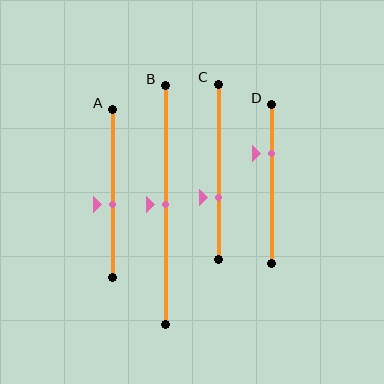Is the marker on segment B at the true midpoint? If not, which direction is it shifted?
Yes, the marker on segment B is at the true midpoint.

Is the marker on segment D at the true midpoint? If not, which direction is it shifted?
No, the marker on segment D is shifted upward by about 19% of the segment length.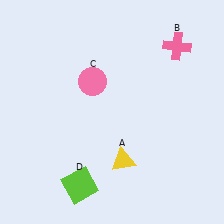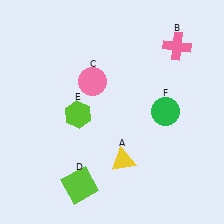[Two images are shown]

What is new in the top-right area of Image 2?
A green circle (F) was added in the top-right area of Image 2.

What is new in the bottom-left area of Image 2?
A lime hexagon (E) was added in the bottom-left area of Image 2.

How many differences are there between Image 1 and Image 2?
There are 2 differences between the two images.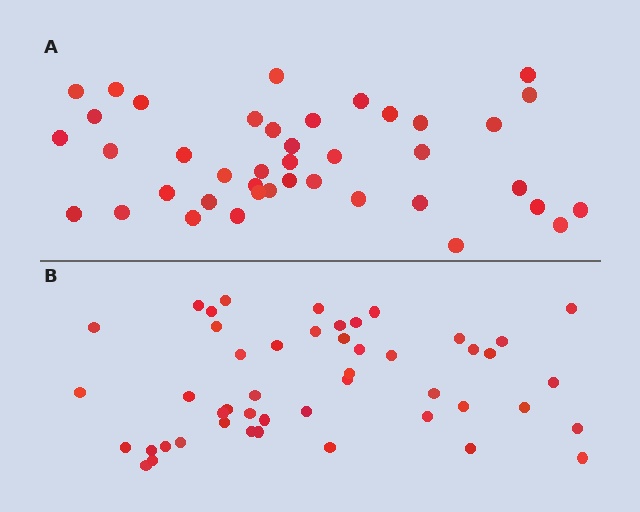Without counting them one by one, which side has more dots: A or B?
Region B (the bottom region) has more dots.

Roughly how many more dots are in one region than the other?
Region B has roughly 8 or so more dots than region A.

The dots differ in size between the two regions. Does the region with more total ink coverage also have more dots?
No. Region A has more total ink coverage because its dots are larger, but region B actually contains more individual dots. Total area can be misleading — the number of items is what matters here.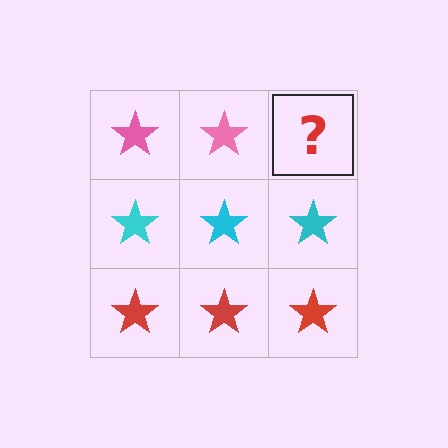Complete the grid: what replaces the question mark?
The question mark should be replaced with a pink star.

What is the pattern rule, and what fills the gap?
The rule is that each row has a consistent color. The gap should be filled with a pink star.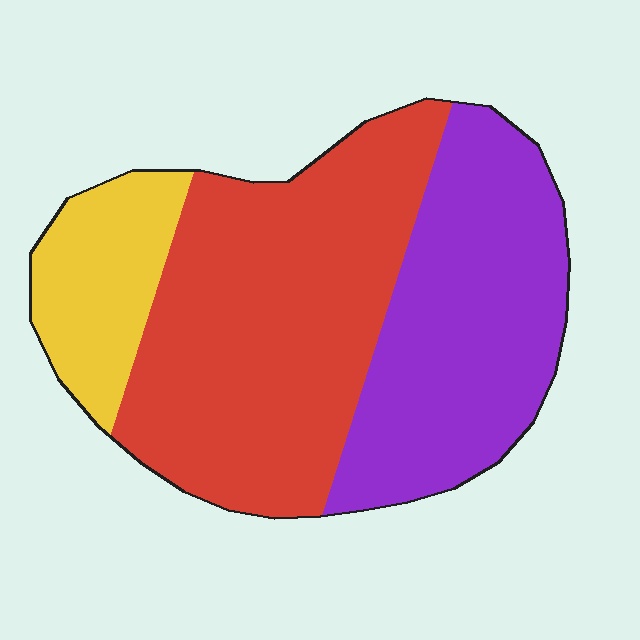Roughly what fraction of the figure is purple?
Purple covers roughly 35% of the figure.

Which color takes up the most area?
Red, at roughly 50%.